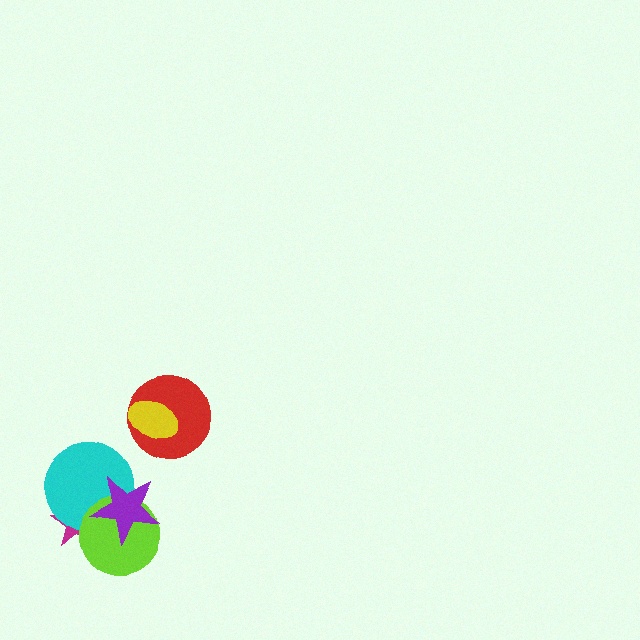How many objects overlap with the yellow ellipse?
1 object overlaps with the yellow ellipse.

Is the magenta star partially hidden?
Yes, it is partially covered by another shape.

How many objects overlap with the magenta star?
3 objects overlap with the magenta star.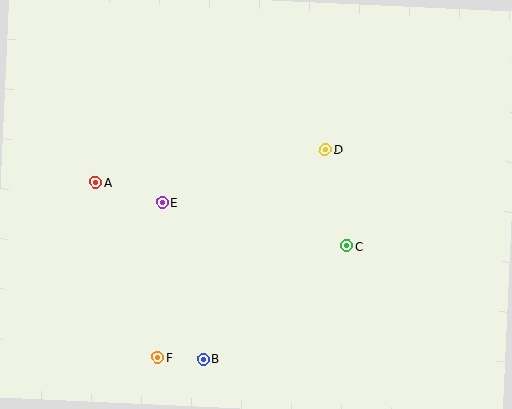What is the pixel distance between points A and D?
The distance between A and D is 232 pixels.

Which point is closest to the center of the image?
Point D at (325, 150) is closest to the center.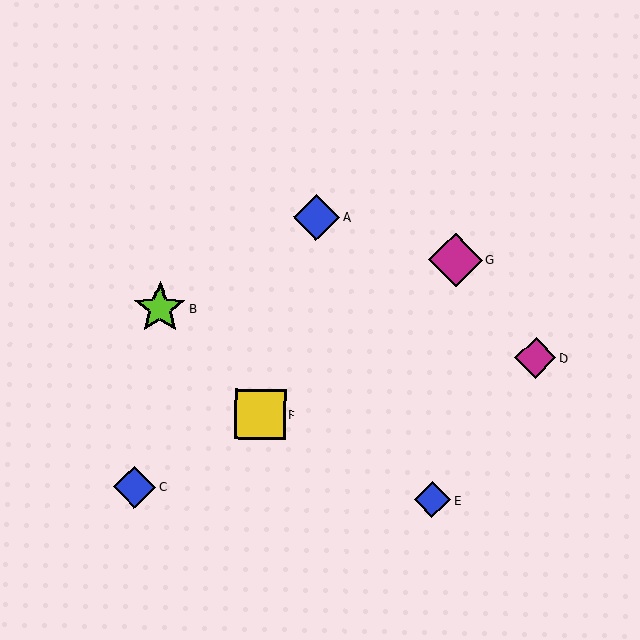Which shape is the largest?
The magenta diamond (labeled G) is the largest.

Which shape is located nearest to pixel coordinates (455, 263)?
The magenta diamond (labeled G) at (455, 260) is nearest to that location.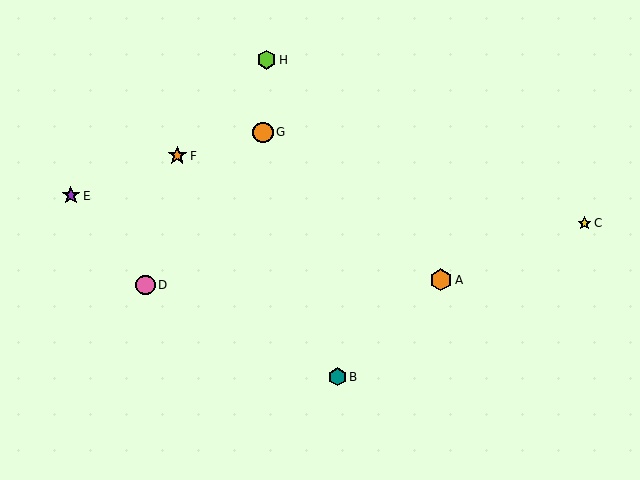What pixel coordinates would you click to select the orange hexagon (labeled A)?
Click at (441, 280) to select the orange hexagon A.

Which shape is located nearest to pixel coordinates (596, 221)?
The yellow star (labeled C) at (585, 223) is nearest to that location.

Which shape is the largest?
The orange hexagon (labeled A) is the largest.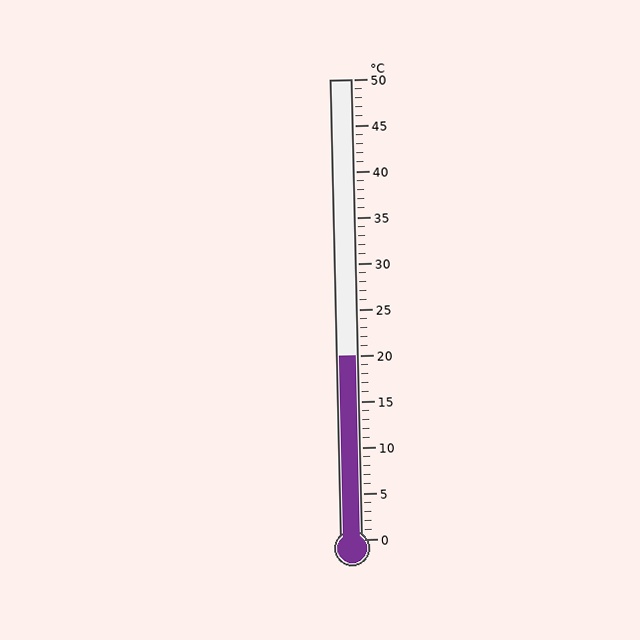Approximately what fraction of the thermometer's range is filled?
The thermometer is filled to approximately 40% of its range.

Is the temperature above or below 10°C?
The temperature is above 10°C.